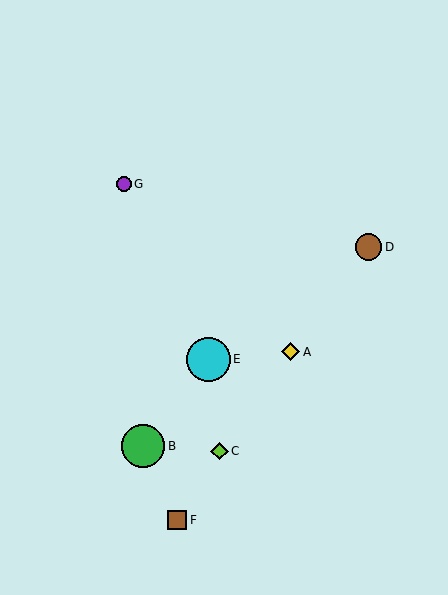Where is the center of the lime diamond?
The center of the lime diamond is at (219, 451).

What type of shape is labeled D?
Shape D is a brown circle.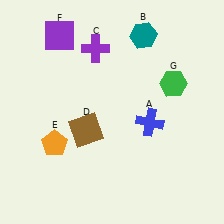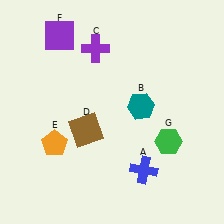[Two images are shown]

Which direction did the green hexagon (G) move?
The green hexagon (G) moved down.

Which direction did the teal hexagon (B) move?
The teal hexagon (B) moved down.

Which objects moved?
The objects that moved are: the blue cross (A), the teal hexagon (B), the green hexagon (G).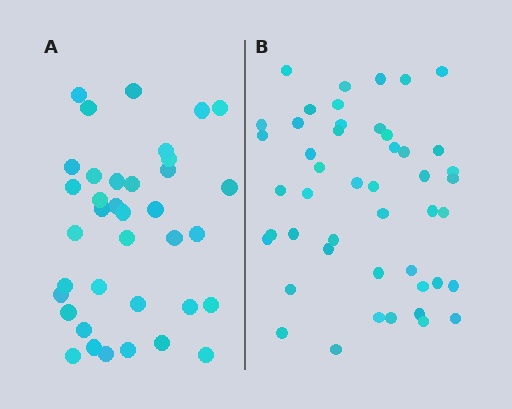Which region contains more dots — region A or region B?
Region B (the right region) has more dots.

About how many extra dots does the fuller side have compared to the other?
Region B has roughly 10 or so more dots than region A.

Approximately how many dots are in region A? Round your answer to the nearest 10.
About 40 dots. (The exact count is 37, which rounds to 40.)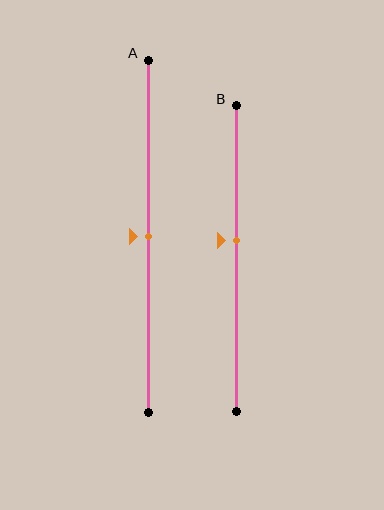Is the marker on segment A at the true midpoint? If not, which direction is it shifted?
Yes, the marker on segment A is at the true midpoint.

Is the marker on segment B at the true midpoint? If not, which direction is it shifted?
No, the marker on segment B is shifted upward by about 6% of the segment length.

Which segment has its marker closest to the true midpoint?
Segment A has its marker closest to the true midpoint.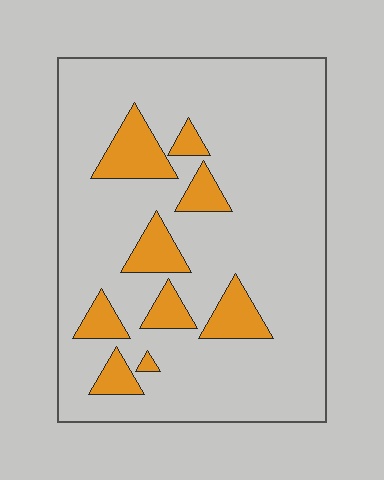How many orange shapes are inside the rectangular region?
9.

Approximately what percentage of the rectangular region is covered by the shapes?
Approximately 15%.